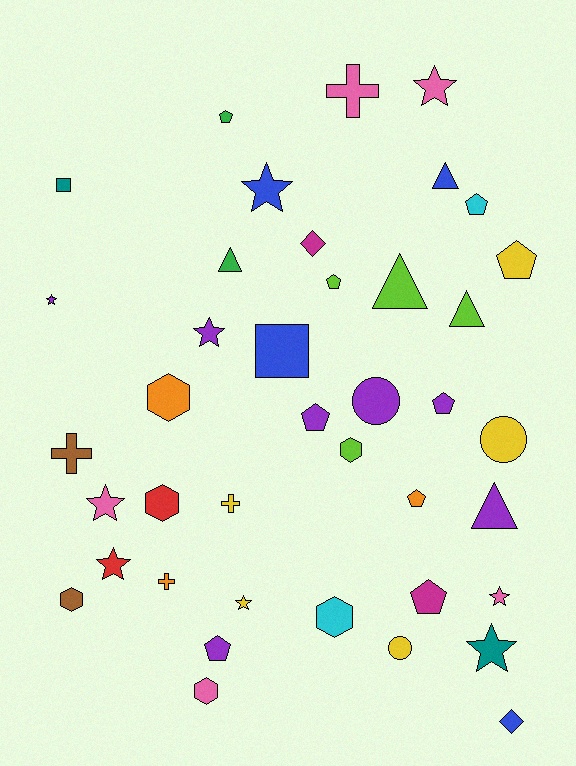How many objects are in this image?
There are 40 objects.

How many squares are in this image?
There are 2 squares.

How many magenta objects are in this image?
There are 2 magenta objects.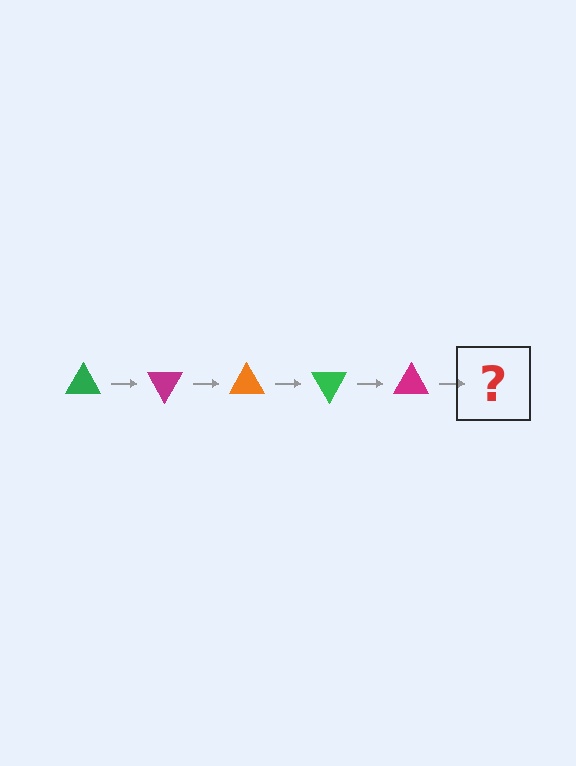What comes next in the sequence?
The next element should be an orange triangle, rotated 300 degrees from the start.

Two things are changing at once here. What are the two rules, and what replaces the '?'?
The two rules are that it rotates 60 degrees each step and the color cycles through green, magenta, and orange. The '?' should be an orange triangle, rotated 300 degrees from the start.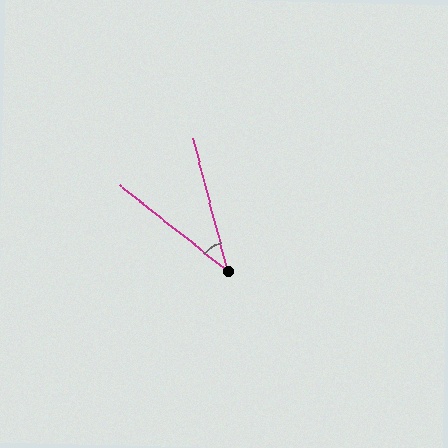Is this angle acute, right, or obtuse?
It is acute.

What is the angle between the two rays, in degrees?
Approximately 37 degrees.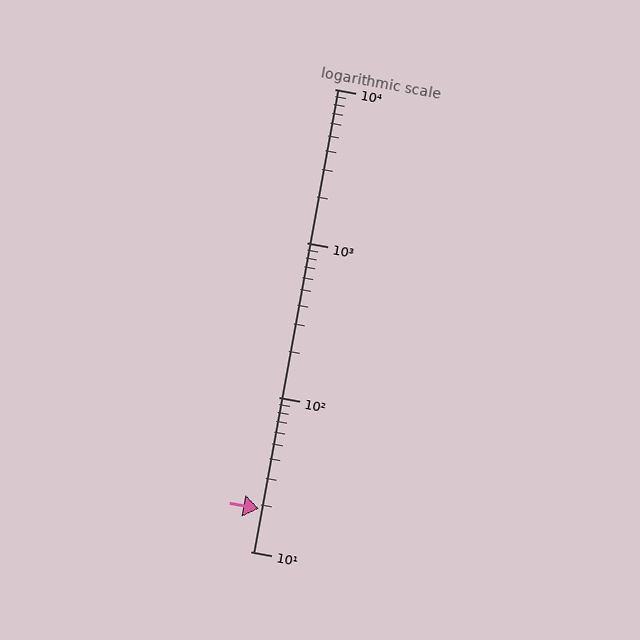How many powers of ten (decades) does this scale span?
The scale spans 3 decades, from 10 to 10000.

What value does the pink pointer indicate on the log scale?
The pointer indicates approximately 19.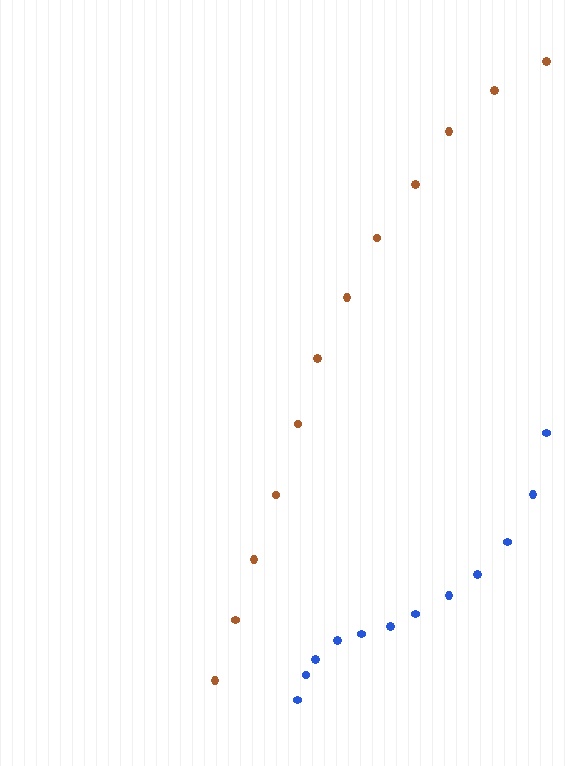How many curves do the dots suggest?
There are 2 distinct paths.